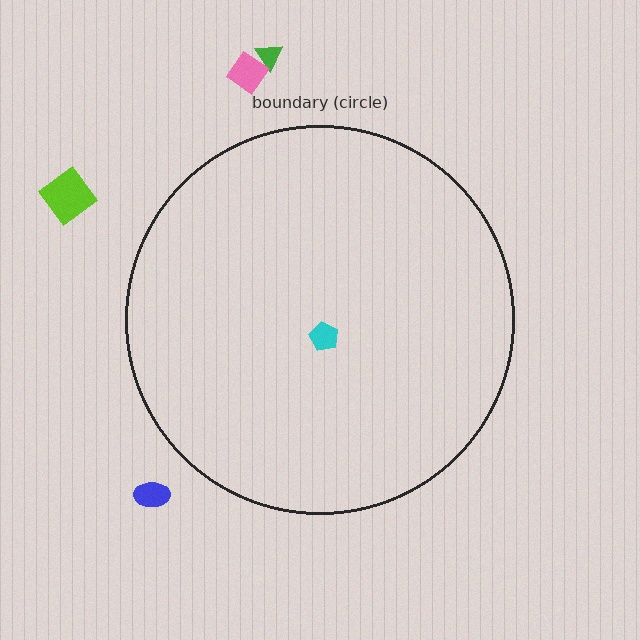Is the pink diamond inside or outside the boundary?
Outside.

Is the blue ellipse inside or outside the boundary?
Outside.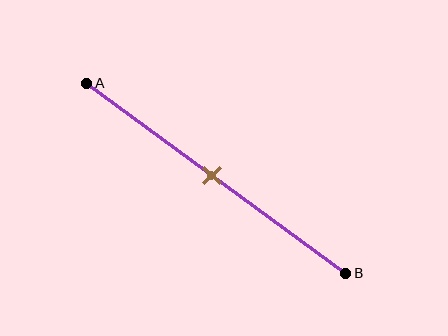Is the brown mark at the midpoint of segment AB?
Yes, the mark is approximately at the midpoint.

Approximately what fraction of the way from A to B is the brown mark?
The brown mark is approximately 50% of the way from A to B.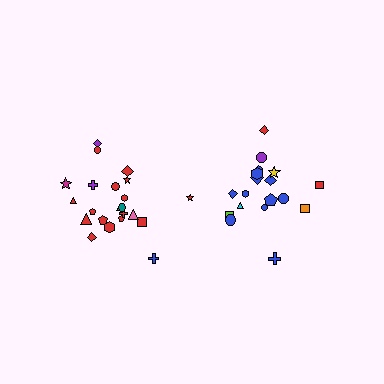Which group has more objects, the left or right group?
The left group.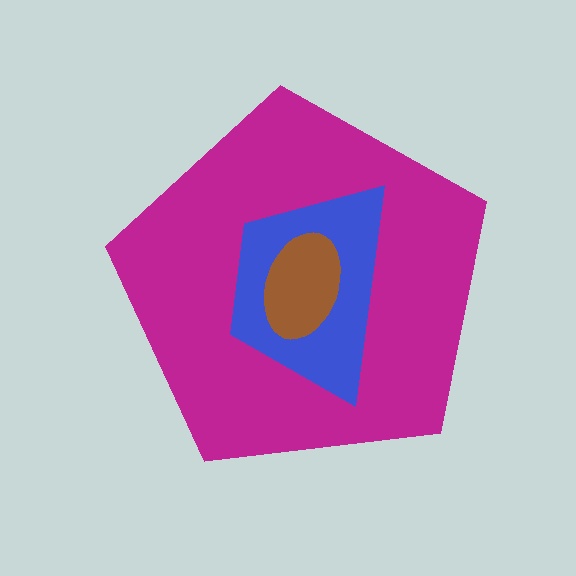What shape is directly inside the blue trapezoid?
The brown ellipse.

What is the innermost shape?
The brown ellipse.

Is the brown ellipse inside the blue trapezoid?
Yes.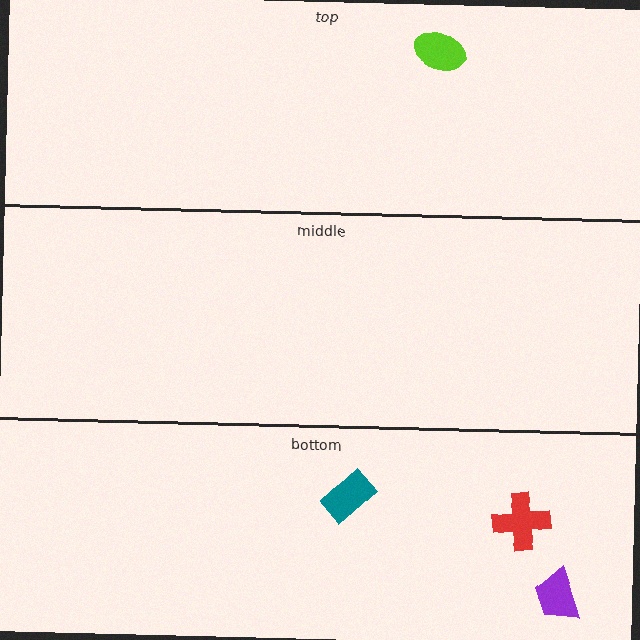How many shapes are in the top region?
1.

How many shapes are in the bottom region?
3.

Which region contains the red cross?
The bottom region.